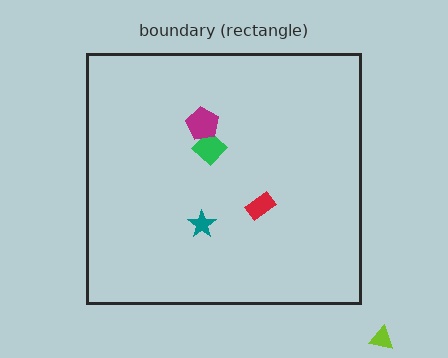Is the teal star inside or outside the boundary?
Inside.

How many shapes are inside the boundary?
4 inside, 1 outside.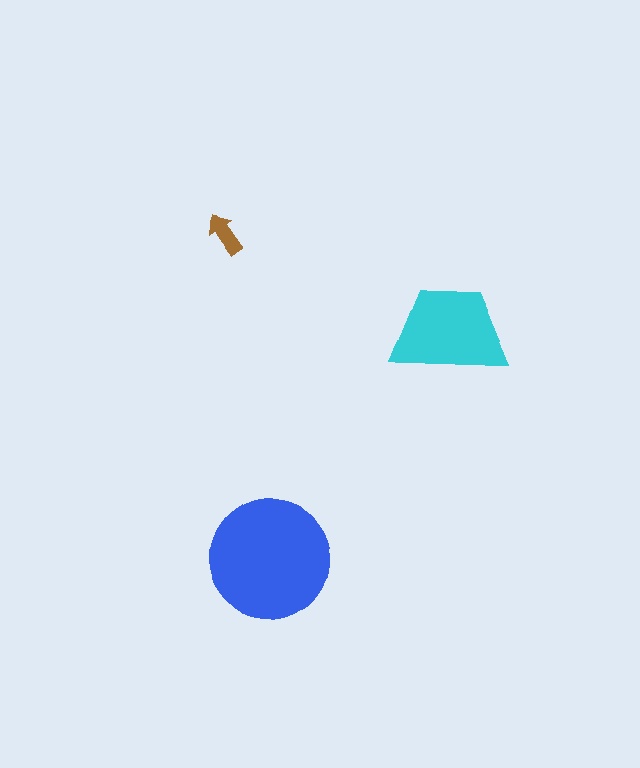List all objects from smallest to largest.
The brown arrow, the cyan trapezoid, the blue circle.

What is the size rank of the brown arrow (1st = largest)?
3rd.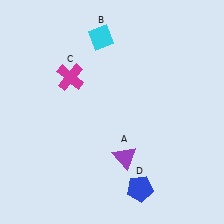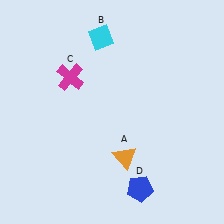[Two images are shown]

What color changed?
The triangle (A) changed from purple in Image 1 to orange in Image 2.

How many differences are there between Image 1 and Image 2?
There is 1 difference between the two images.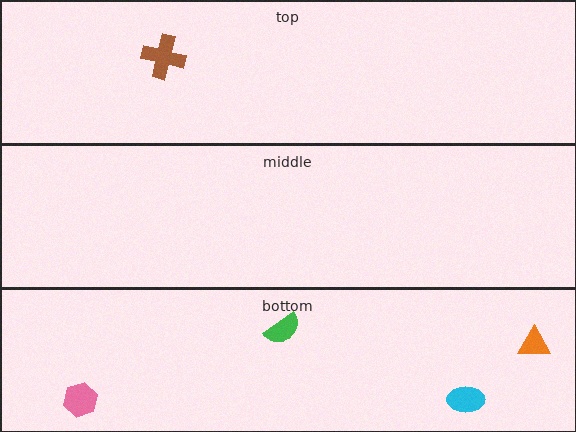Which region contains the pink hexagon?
The bottom region.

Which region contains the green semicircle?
The bottom region.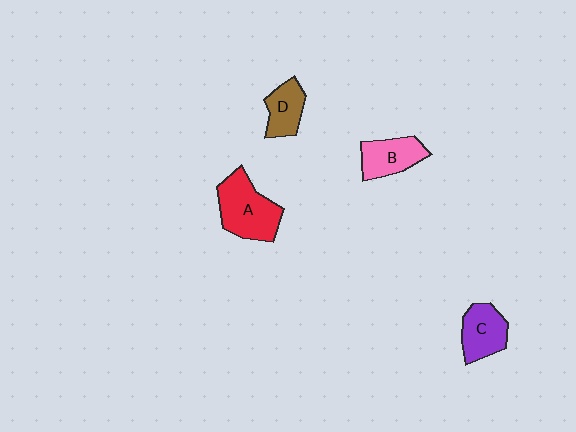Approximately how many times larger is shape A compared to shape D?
Approximately 1.7 times.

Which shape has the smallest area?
Shape D (brown).